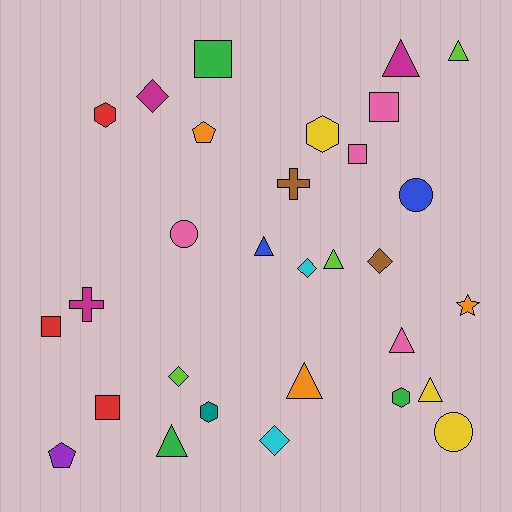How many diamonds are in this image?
There are 5 diamonds.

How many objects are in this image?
There are 30 objects.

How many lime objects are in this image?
There are 3 lime objects.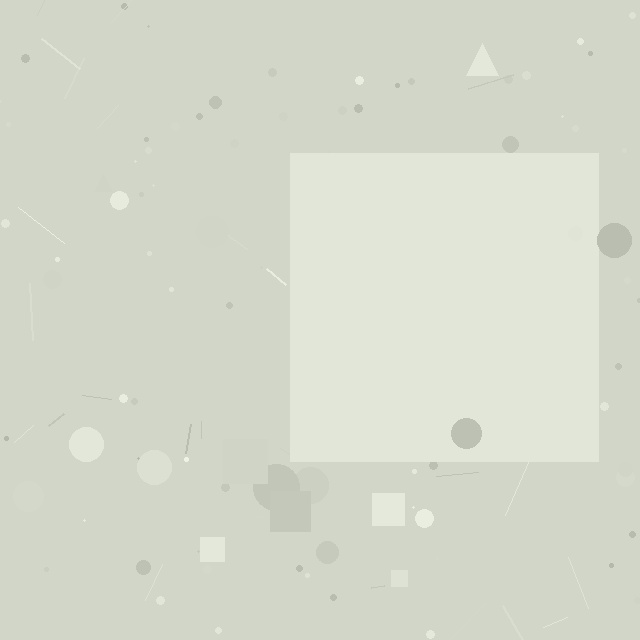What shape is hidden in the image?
A square is hidden in the image.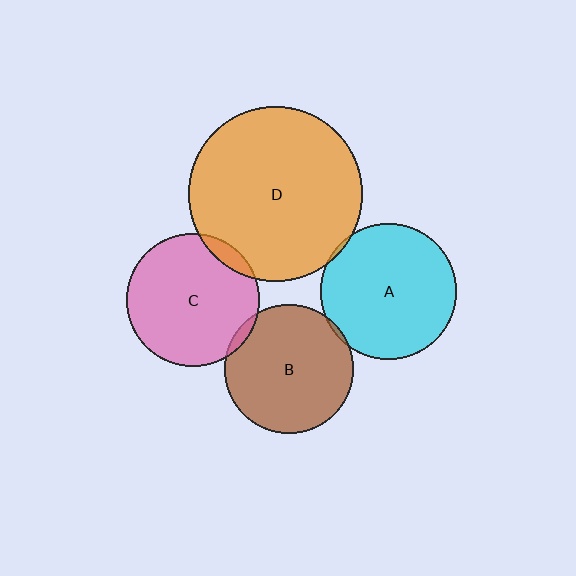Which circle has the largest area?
Circle D (orange).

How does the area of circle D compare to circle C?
Approximately 1.7 times.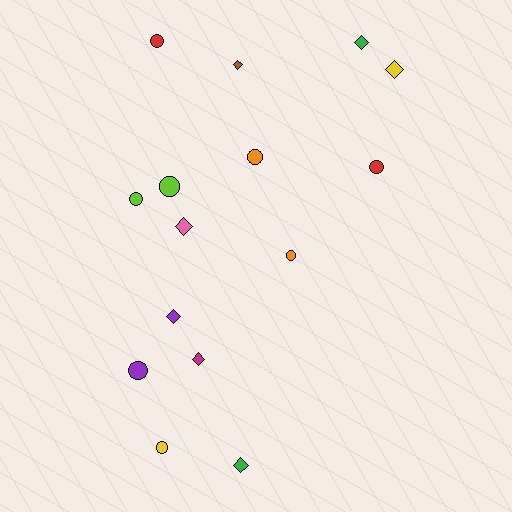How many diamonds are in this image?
There are 7 diamonds.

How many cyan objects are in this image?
There are no cyan objects.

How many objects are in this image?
There are 15 objects.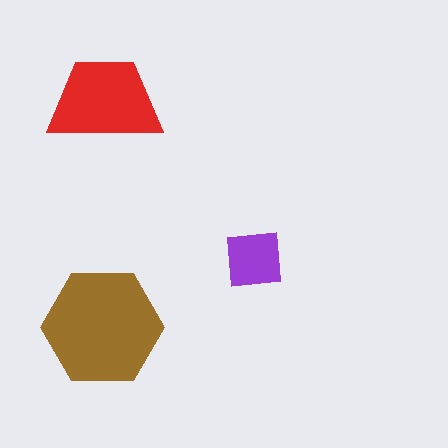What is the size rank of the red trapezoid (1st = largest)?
2nd.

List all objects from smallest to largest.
The purple square, the red trapezoid, the brown hexagon.